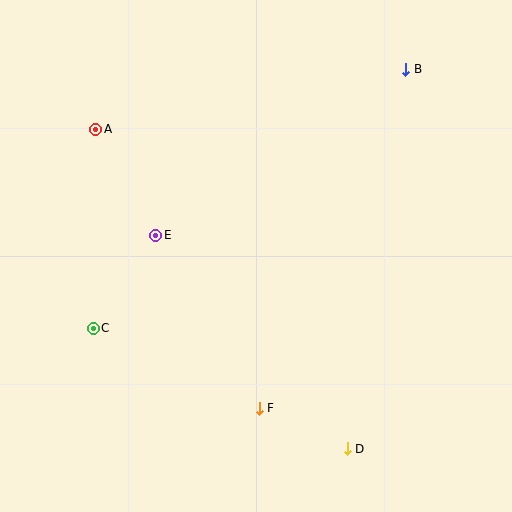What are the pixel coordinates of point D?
Point D is at (347, 449).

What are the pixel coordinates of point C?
Point C is at (93, 328).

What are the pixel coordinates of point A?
Point A is at (96, 129).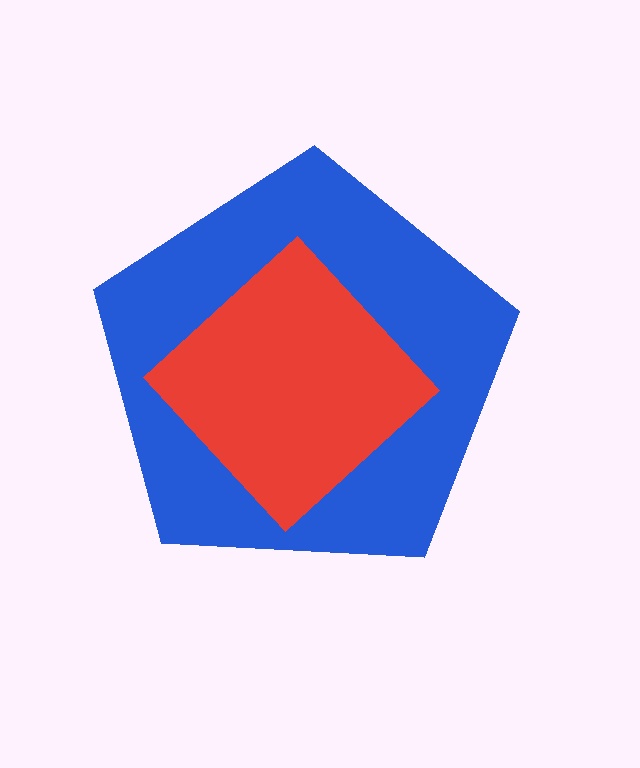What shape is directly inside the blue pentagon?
The red diamond.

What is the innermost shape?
The red diamond.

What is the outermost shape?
The blue pentagon.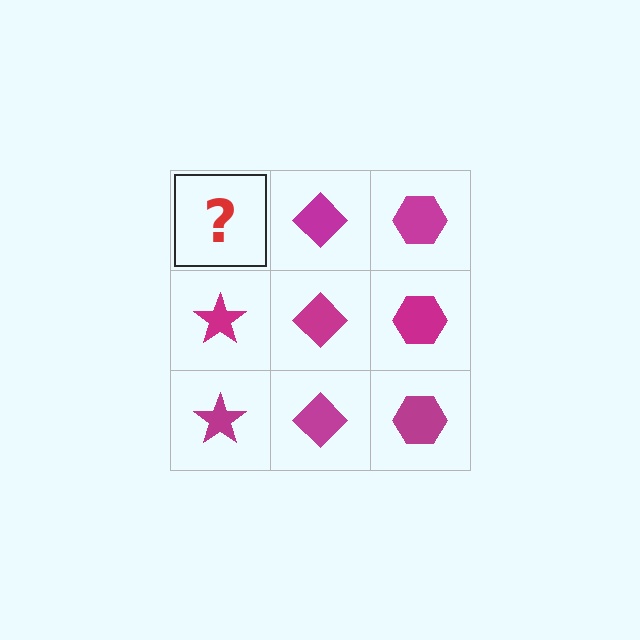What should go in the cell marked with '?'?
The missing cell should contain a magenta star.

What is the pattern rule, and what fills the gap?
The rule is that each column has a consistent shape. The gap should be filled with a magenta star.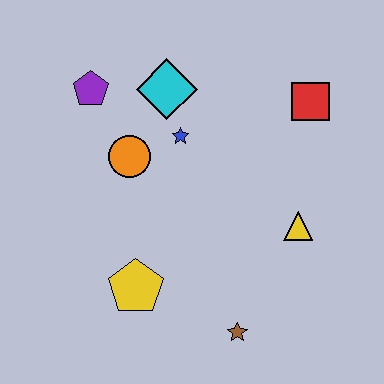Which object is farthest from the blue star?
The brown star is farthest from the blue star.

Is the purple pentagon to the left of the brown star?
Yes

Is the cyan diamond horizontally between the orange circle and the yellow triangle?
Yes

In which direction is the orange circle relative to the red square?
The orange circle is to the left of the red square.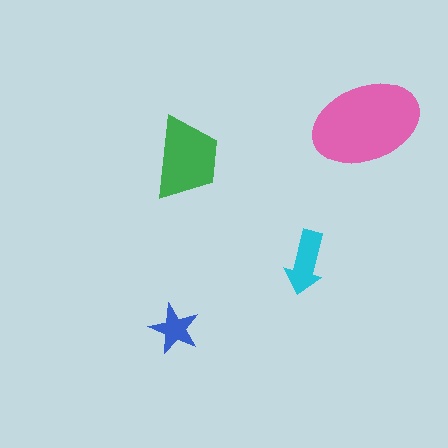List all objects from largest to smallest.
The pink ellipse, the green trapezoid, the cyan arrow, the blue star.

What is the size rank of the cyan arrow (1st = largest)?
3rd.